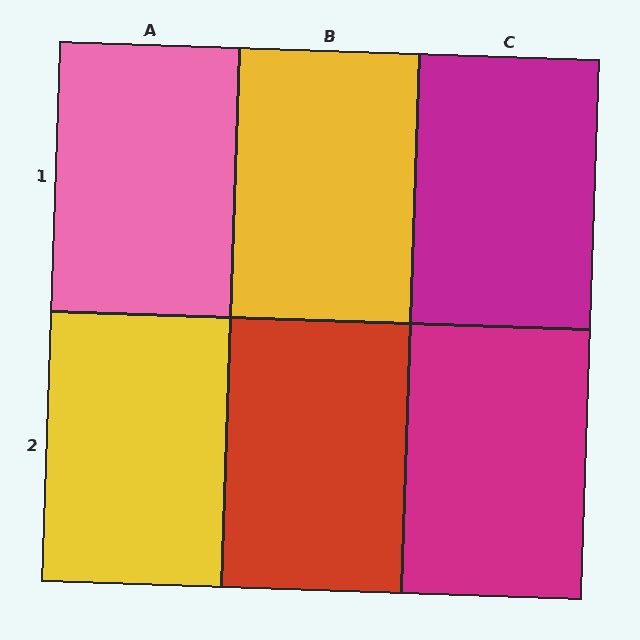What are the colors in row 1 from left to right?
Pink, yellow, magenta.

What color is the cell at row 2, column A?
Yellow.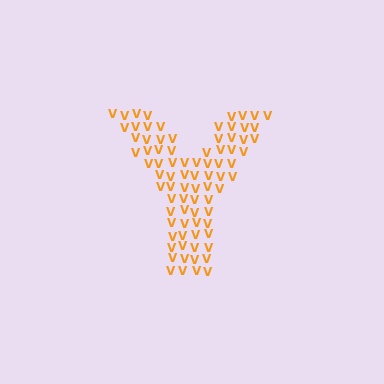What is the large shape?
The large shape is the letter Y.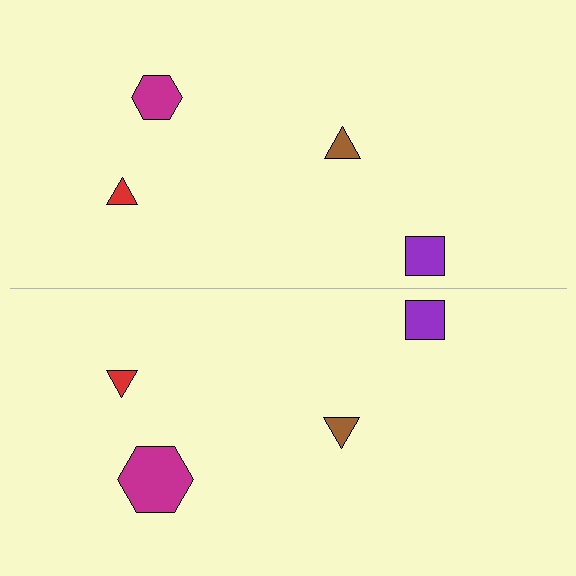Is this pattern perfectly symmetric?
No, the pattern is not perfectly symmetric. The magenta hexagon on the bottom side has a different size than its mirror counterpart.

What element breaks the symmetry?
The magenta hexagon on the bottom side has a different size than its mirror counterpart.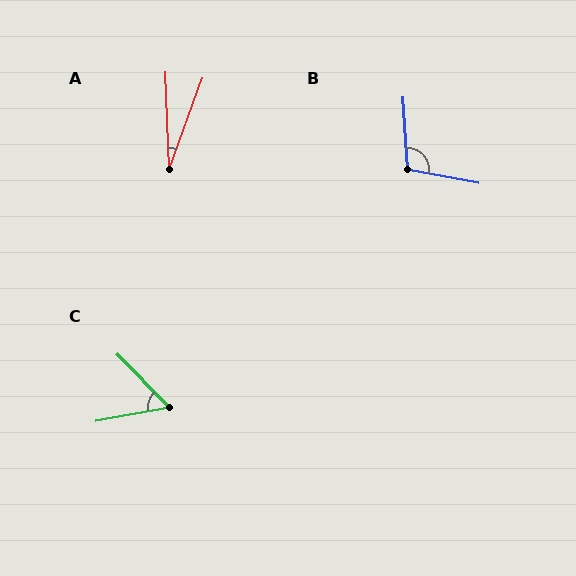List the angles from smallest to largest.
A (22°), C (56°), B (104°).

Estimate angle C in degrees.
Approximately 56 degrees.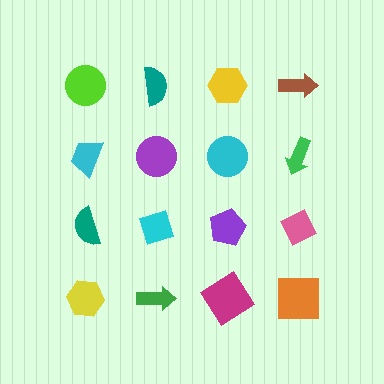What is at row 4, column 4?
An orange square.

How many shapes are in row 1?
4 shapes.